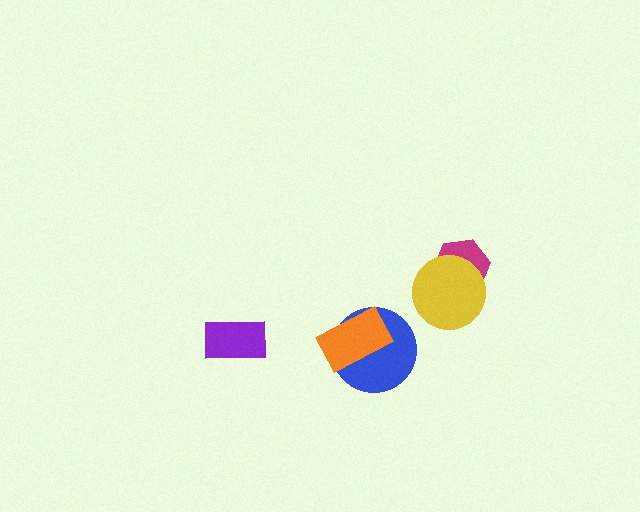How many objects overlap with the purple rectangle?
0 objects overlap with the purple rectangle.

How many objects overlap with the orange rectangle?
1 object overlaps with the orange rectangle.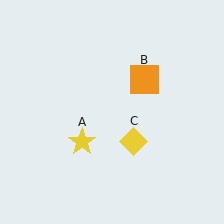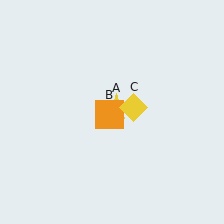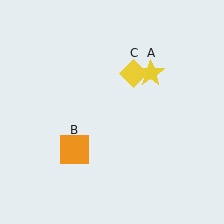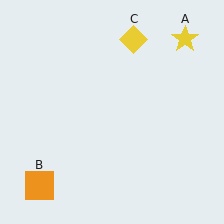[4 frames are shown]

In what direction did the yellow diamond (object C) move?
The yellow diamond (object C) moved up.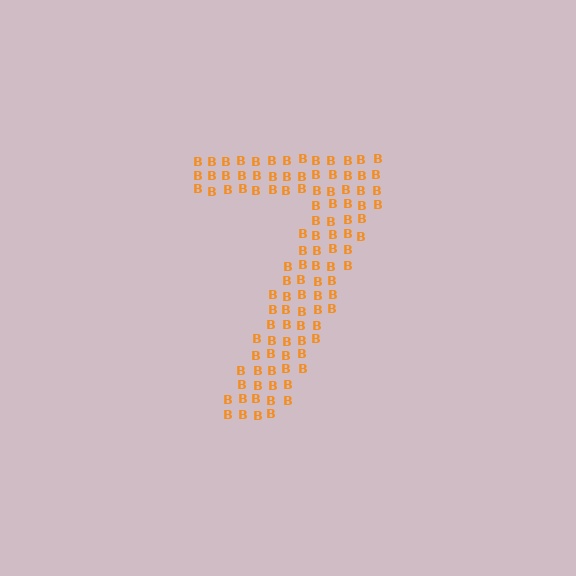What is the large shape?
The large shape is the digit 7.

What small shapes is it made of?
It is made of small letter B's.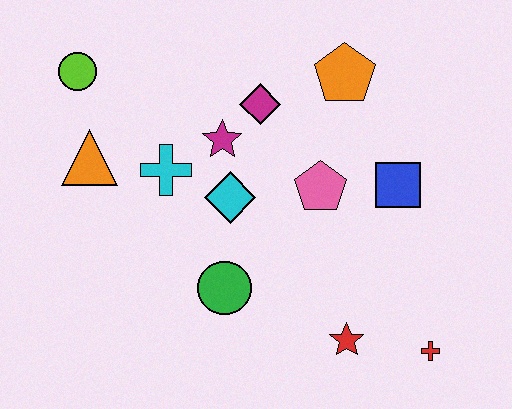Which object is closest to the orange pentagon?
The magenta diamond is closest to the orange pentagon.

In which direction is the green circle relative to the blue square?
The green circle is to the left of the blue square.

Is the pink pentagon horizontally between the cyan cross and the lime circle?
No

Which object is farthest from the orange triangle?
The red cross is farthest from the orange triangle.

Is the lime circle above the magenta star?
Yes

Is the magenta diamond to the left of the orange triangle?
No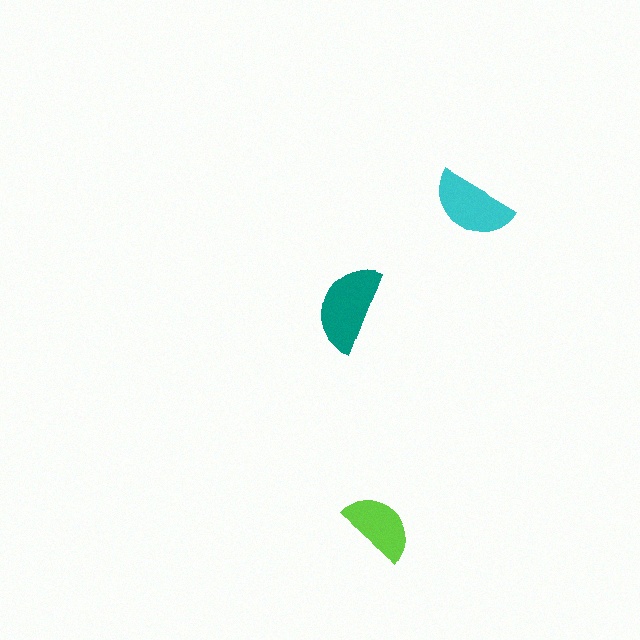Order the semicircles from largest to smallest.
the teal one, the cyan one, the lime one.